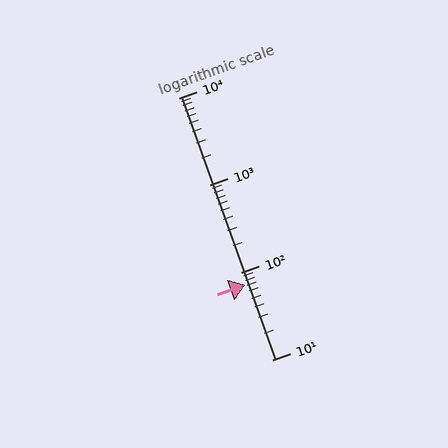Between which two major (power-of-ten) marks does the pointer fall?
The pointer is between 10 and 100.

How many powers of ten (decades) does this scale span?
The scale spans 3 decades, from 10 to 10000.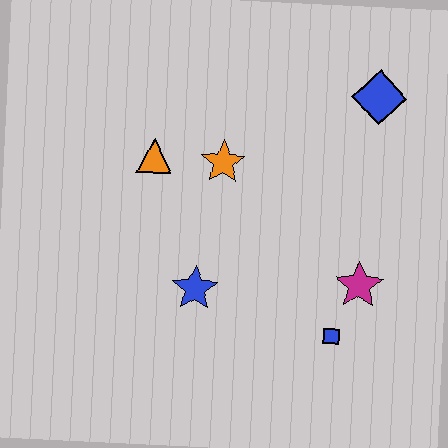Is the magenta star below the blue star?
No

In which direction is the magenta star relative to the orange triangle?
The magenta star is to the right of the orange triangle.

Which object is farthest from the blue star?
The blue diamond is farthest from the blue star.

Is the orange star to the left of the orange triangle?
No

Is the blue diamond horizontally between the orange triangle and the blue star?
No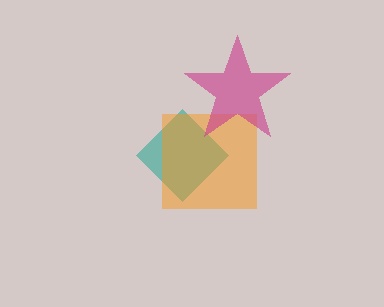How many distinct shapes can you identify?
There are 3 distinct shapes: a teal diamond, an orange square, a magenta star.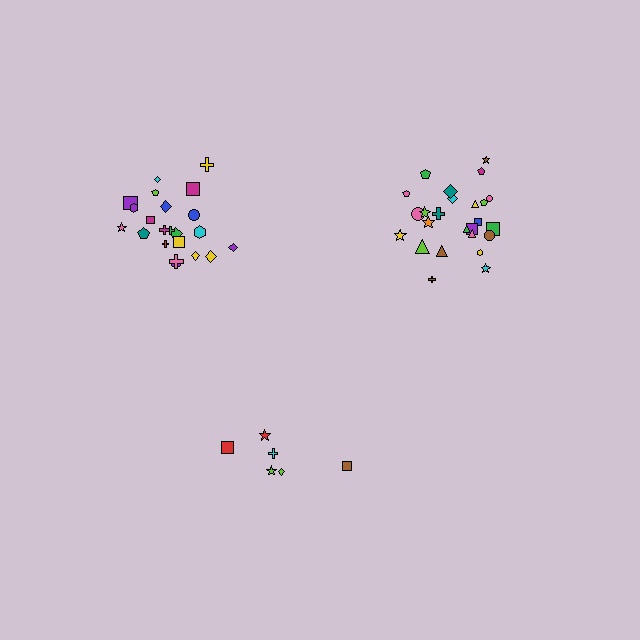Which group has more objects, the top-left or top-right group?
The top-right group.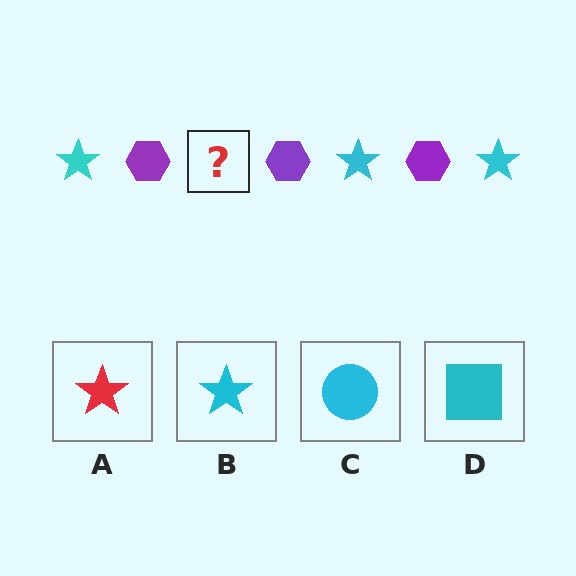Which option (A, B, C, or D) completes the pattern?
B.